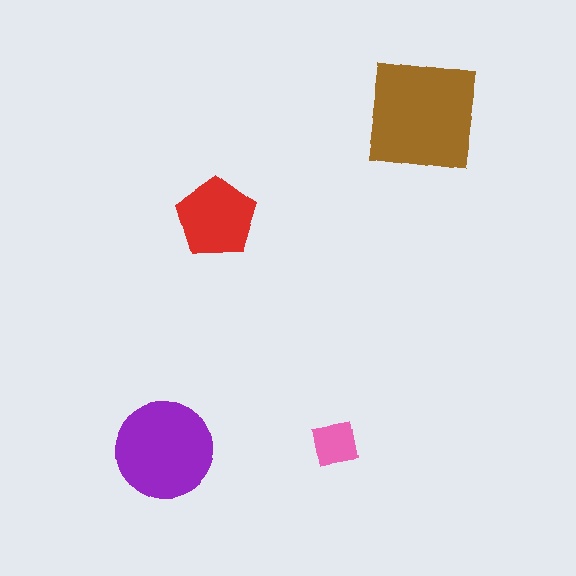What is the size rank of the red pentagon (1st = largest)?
3rd.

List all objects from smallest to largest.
The pink square, the red pentagon, the purple circle, the brown square.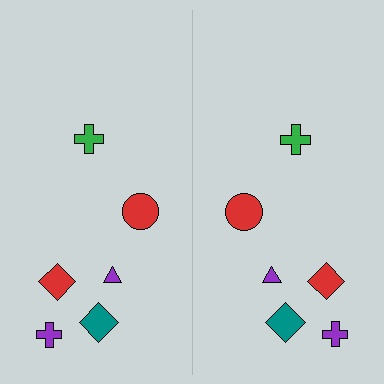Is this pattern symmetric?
Yes, this pattern has bilateral (reflection) symmetry.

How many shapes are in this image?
There are 12 shapes in this image.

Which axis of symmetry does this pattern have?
The pattern has a vertical axis of symmetry running through the center of the image.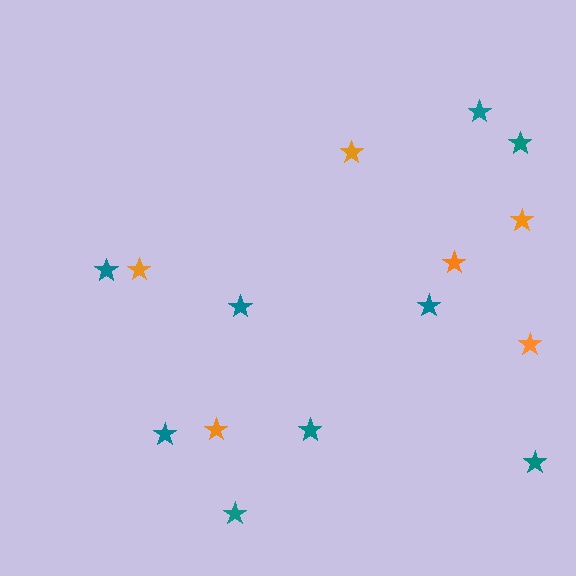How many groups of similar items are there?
There are 2 groups: one group of teal stars (9) and one group of orange stars (6).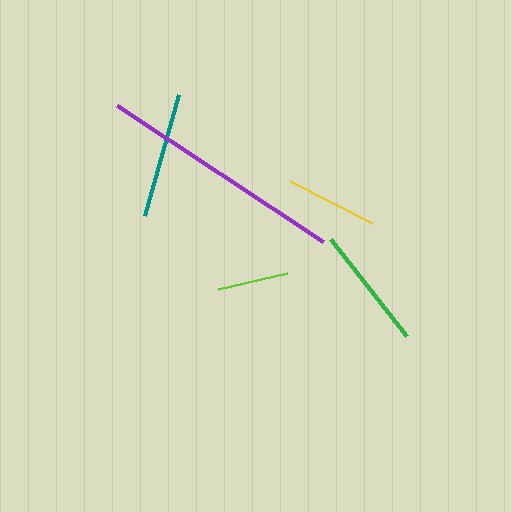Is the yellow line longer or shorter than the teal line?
The teal line is longer than the yellow line.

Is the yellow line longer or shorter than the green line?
The green line is longer than the yellow line.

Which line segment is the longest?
The purple line is the longest at approximately 247 pixels.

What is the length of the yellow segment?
The yellow segment is approximately 92 pixels long.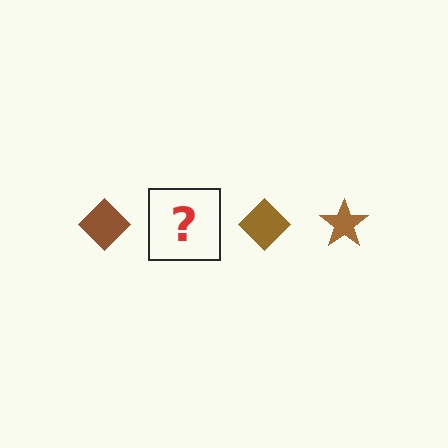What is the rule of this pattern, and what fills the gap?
The rule is that the pattern cycles through diamond, star shapes in brown. The gap should be filled with a brown star.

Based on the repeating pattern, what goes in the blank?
The blank should be a brown star.